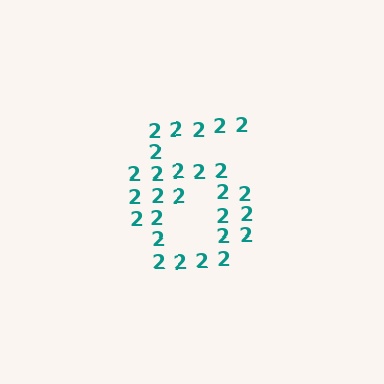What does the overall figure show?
The overall figure shows the digit 6.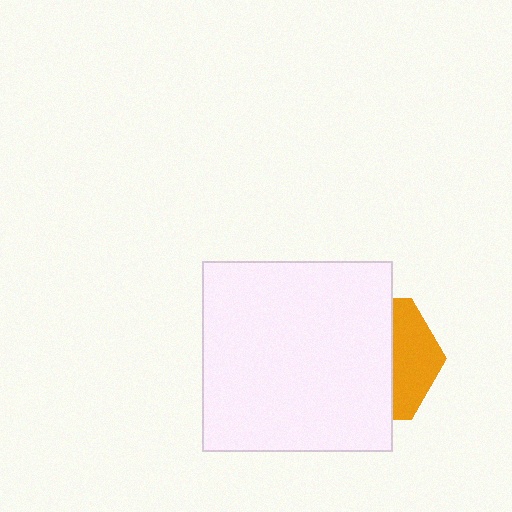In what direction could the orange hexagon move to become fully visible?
The orange hexagon could move right. That would shift it out from behind the white square entirely.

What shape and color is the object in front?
The object in front is a white square.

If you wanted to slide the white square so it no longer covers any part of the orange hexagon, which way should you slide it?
Slide it left — that is the most direct way to separate the two shapes.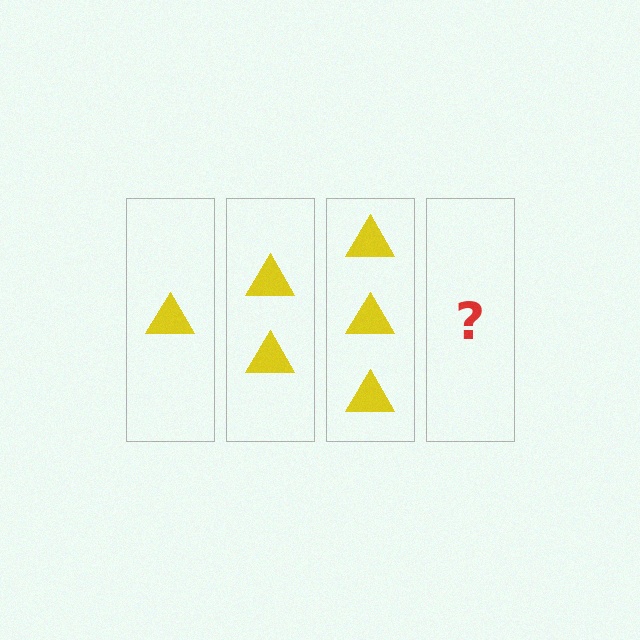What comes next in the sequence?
The next element should be 4 triangles.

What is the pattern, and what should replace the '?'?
The pattern is that each step adds one more triangle. The '?' should be 4 triangles.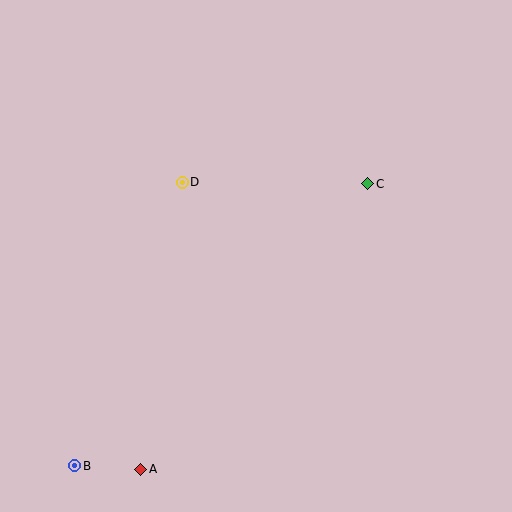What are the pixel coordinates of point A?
Point A is at (141, 469).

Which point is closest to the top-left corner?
Point D is closest to the top-left corner.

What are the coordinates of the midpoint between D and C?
The midpoint between D and C is at (275, 183).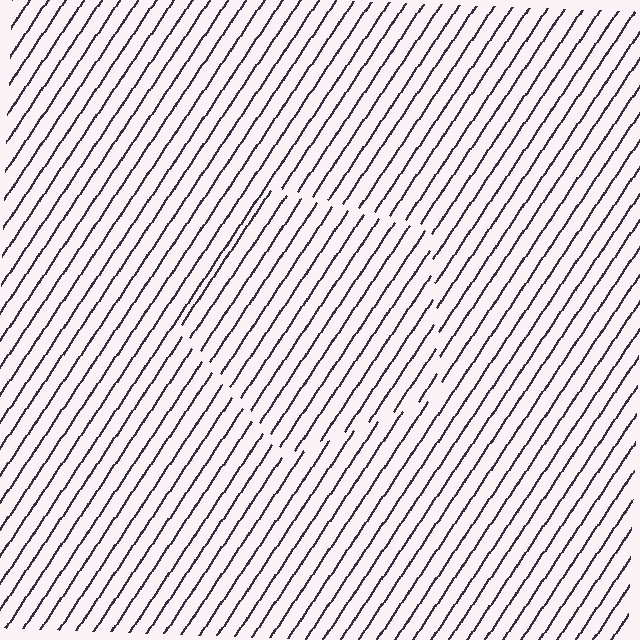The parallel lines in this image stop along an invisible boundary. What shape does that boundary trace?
An illusory pentagon. The interior of the shape contains the same grating, shifted by half a period — the contour is defined by the phase discontinuity where line-ends from the inner and outer gratings abut.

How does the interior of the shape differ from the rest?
The interior of the shape contains the same grating, shifted by half a period — the contour is defined by the phase discontinuity where line-ends from the inner and outer gratings abut.